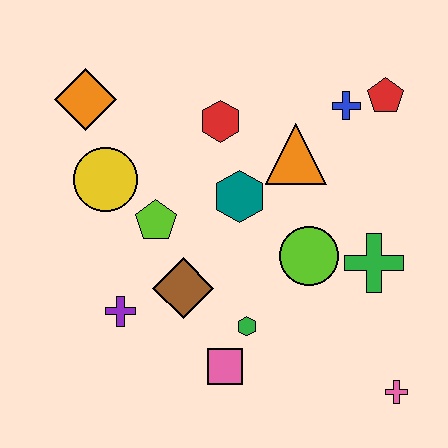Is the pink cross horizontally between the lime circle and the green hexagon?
No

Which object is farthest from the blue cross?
The purple cross is farthest from the blue cross.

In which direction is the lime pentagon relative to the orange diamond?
The lime pentagon is below the orange diamond.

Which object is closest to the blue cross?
The red pentagon is closest to the blue cross.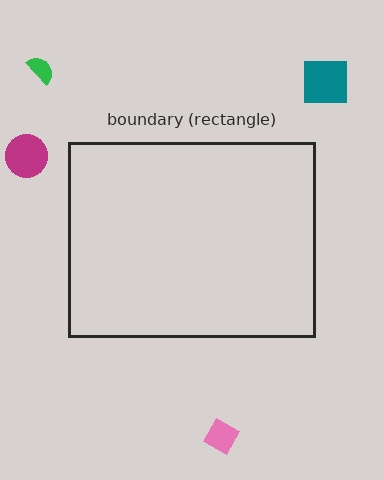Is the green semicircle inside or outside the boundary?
Outside.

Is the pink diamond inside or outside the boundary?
Outside.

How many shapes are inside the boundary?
0 inside, 4 outside.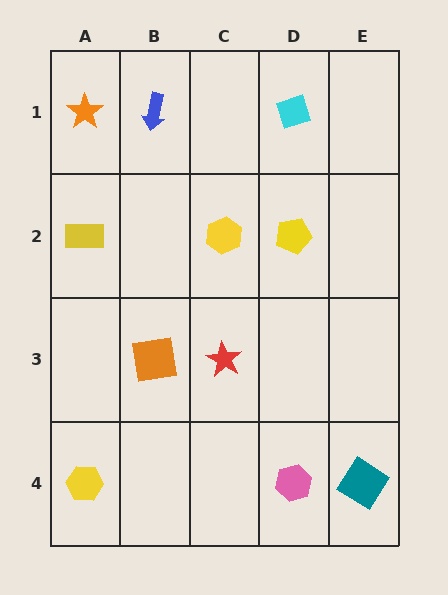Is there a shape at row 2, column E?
No, that cell is empty.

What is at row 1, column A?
An orange star.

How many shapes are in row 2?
3 shapes.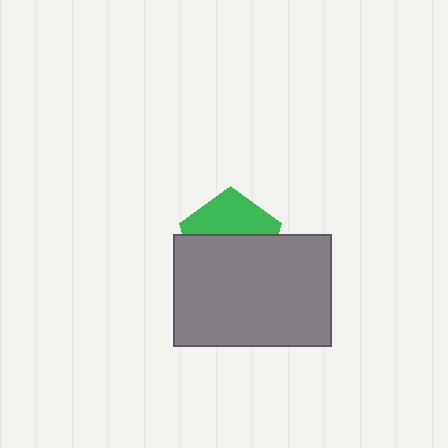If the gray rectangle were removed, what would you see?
You would see the complete green pentagon.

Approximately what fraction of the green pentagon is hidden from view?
Roughly 59% of the green pentagon is hidden behind the gray rectangle.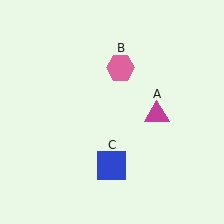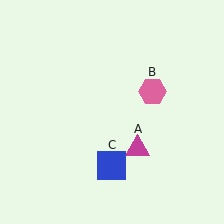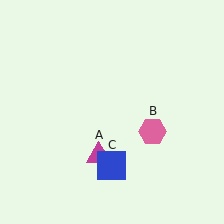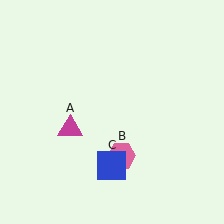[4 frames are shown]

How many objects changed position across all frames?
2 objects changed position: magenta triangle (object A), pink hexagon (object B).